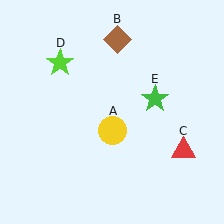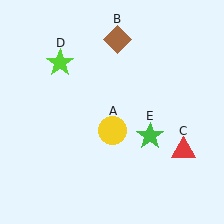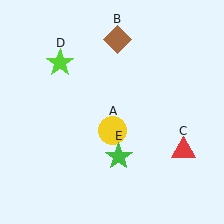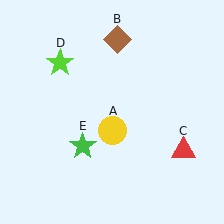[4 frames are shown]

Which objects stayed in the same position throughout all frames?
Yellow circle (object A) and brown diamond (object B) and red triangle (object C) and lime star (object D) remained stationary.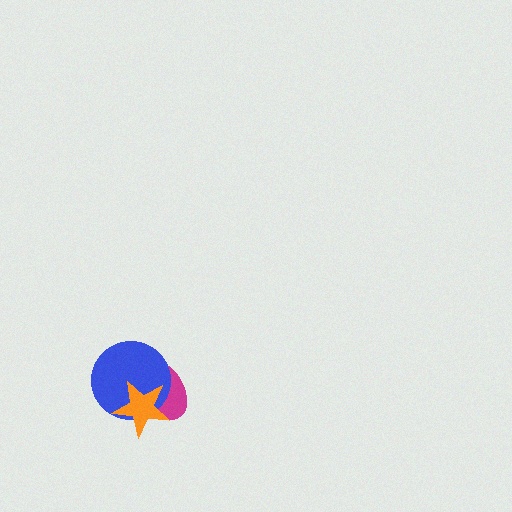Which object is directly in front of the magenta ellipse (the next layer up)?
The blue circle is directly in front of the magenta ellipse.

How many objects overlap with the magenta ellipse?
2 objects overlap with the magenta ellipse.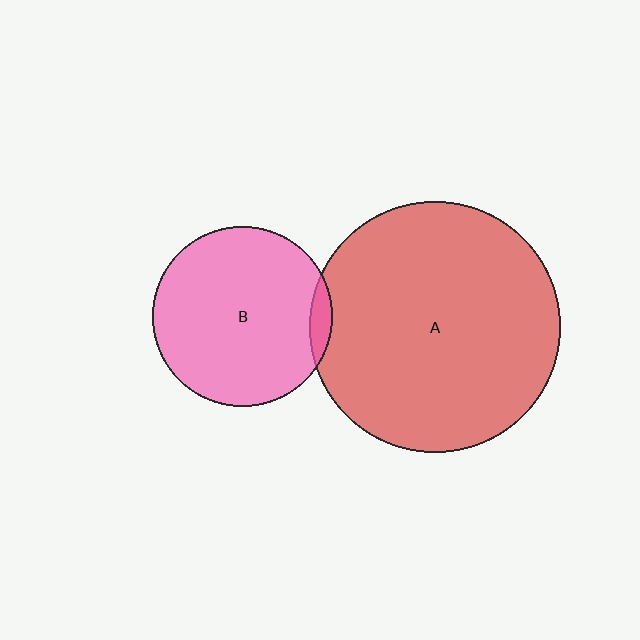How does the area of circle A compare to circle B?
Approximately 1.9 times.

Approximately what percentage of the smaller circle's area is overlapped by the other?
Approximately 5%.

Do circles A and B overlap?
Yes.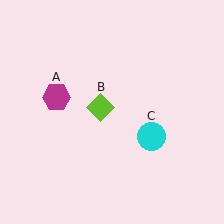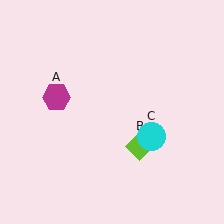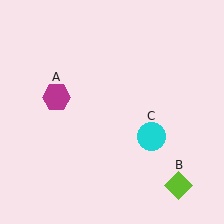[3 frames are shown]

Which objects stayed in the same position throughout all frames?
Magenta hexagon (object A) and cyan circle (object C) remained stationary.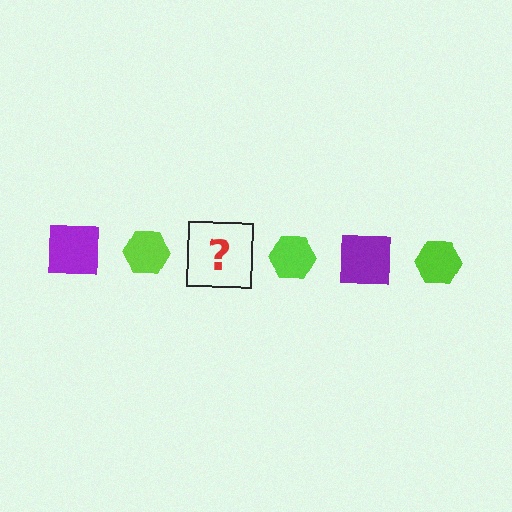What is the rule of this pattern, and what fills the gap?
The rule is that the pattern alternates between purple square and lime hexagon. The gap should be filled with a purple square.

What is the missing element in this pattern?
The missing element is a purple square.